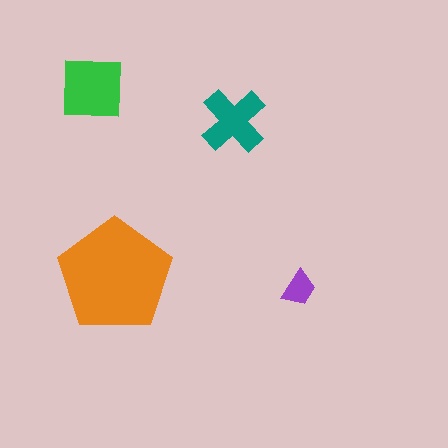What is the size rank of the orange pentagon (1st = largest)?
1st.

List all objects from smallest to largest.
The purple trapezoid, the teal cross, the green square, the orange pentagon.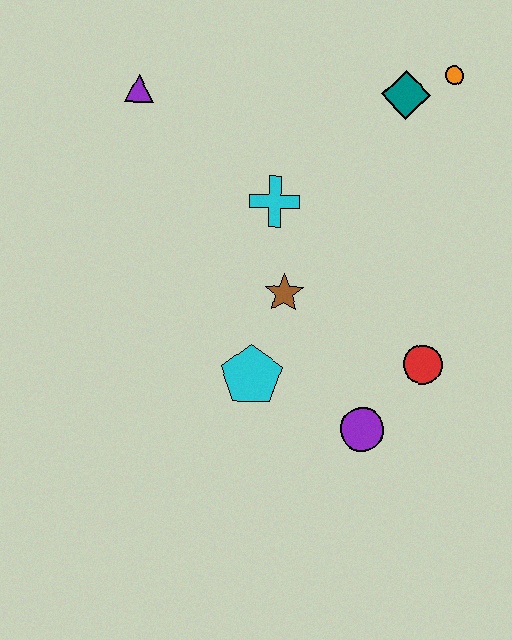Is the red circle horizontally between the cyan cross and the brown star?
No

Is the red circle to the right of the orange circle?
No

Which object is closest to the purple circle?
The red circle is closest to the purple circle.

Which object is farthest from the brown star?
The orange circle is farthest from the brown star.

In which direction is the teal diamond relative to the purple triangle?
The teal diamond is to the right of the purple triangle.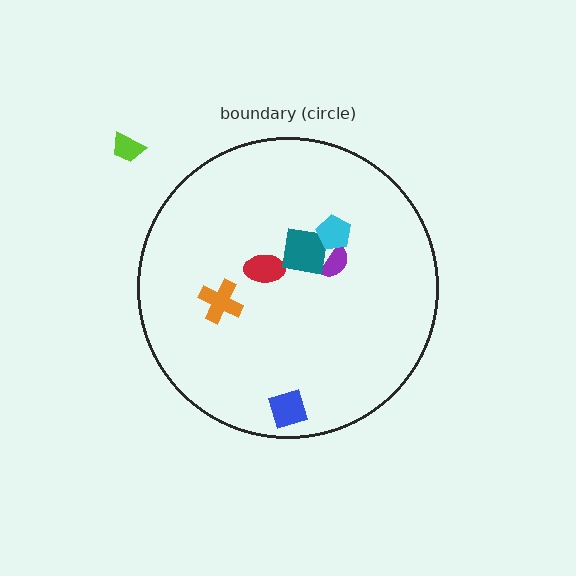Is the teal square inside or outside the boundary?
Inside.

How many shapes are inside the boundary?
6 inside, 1 outside.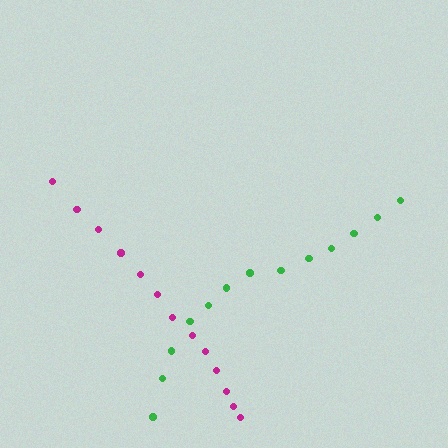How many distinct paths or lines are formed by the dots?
There are 2 distinct paths.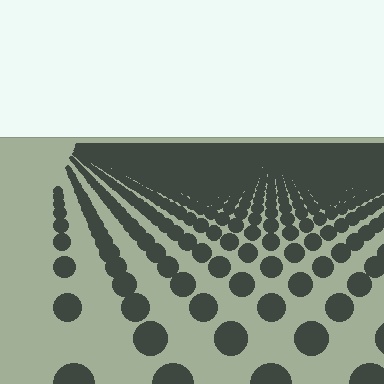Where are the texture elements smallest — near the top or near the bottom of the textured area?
Near the top.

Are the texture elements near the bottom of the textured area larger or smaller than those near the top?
Larger. Near the bottom, elements are closer to the viewer and appear at a bigger on-screen size.